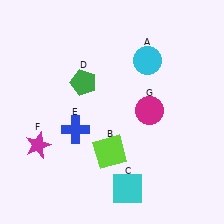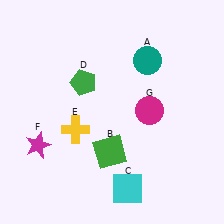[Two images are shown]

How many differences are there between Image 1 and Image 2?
There are 3 differences between the two images.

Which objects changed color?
A changed from cyan to teal. B changed from lime to green. E changed from blue to yellow.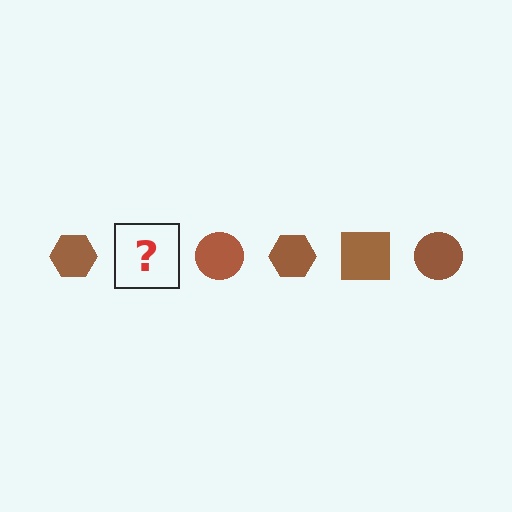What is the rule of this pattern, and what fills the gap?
The rule is that the pattern cycles through hexagon, square, circle shapes in brown. The gap should be filled with a brown square.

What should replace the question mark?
The question mark should be replaced with a brown square.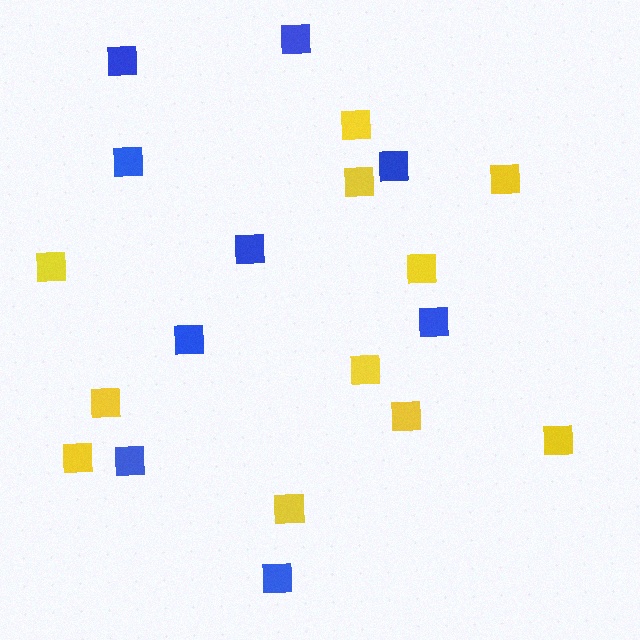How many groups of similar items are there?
There are 2 groups: one group of blue squares (9) and one group of yellow squares (11).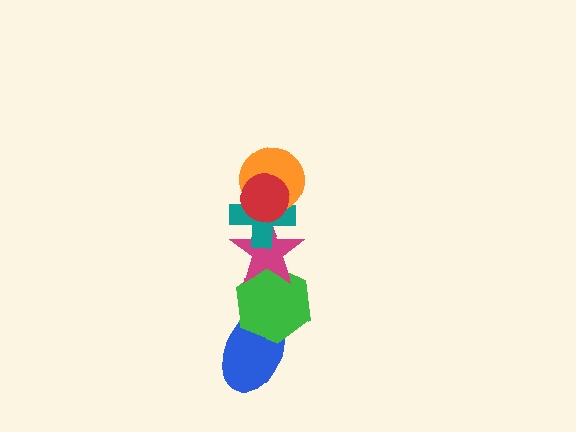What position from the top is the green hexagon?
The green hexagon is 5th from the top.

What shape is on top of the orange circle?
The red circle is on top of the orange circle.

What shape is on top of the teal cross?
The orange circle is on top of the teal cross.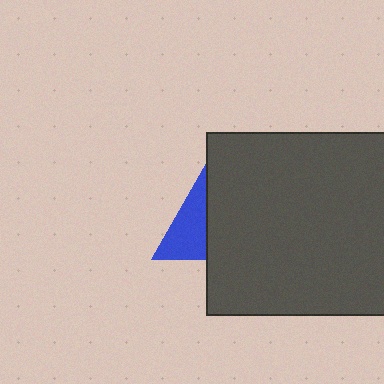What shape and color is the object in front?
The object in front is a dark gray square.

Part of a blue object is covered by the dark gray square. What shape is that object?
It is a triangle.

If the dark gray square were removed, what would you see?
You would see the complete blue triangle.